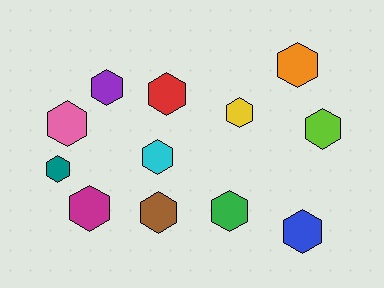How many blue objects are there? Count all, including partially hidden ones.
There is 1 blue object.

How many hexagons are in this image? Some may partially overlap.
There are 12 hexagons.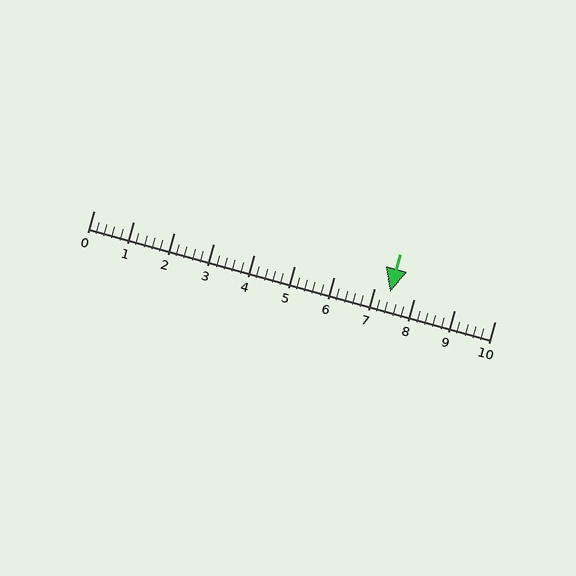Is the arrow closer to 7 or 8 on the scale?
The arrow is closer to 7.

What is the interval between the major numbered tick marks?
The major tick marks are spaced 1 units apart.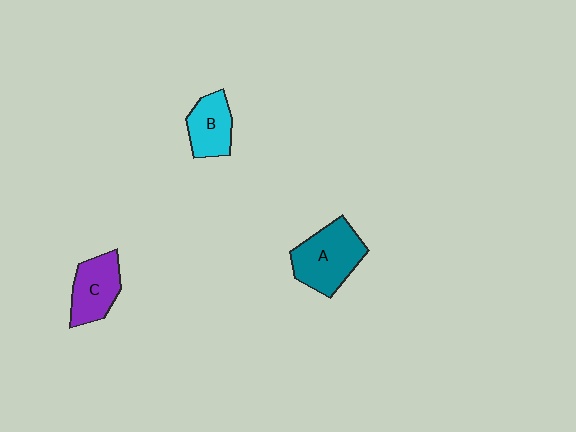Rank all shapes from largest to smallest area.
From largest to smallest: A (teal), C (purple), B (cyan).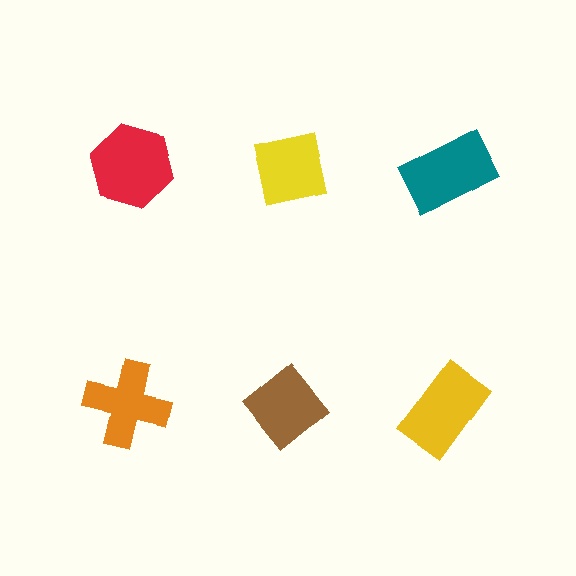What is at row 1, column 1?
A red hexagon.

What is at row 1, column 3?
A teal rectangle.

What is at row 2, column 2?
A brown diamond.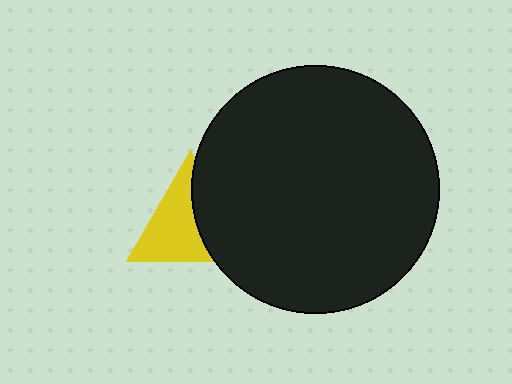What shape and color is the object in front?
The object in front is a black circle.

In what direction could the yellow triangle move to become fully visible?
The yellow triangle could move left. That would shift it out from behind the black circle entirely.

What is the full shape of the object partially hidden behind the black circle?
The partially hidden object is a yellow triangle.